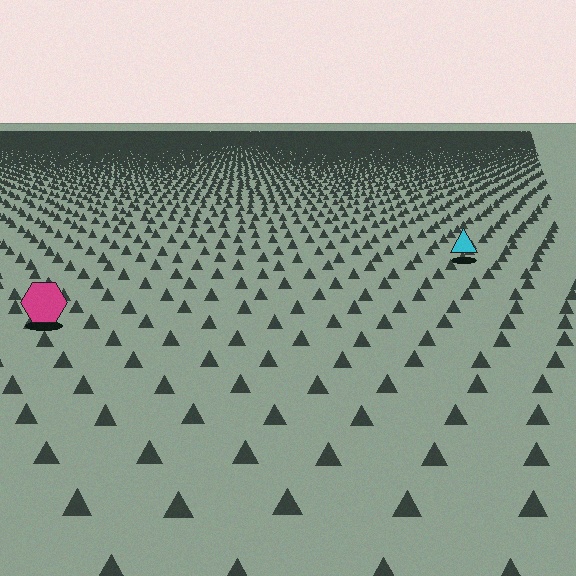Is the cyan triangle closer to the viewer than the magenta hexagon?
No. The magenta hexagon is closer — you can tell from the texture gradient: the ground texture is coarser near it.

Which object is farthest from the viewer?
The cyan triangle is farthest from the viewer. It appears smaller and the ground texture around it is denser.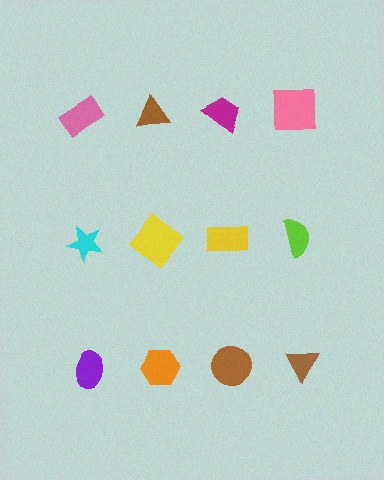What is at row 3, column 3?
A brown circle.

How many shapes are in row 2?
4 shapes.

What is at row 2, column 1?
A cyan star.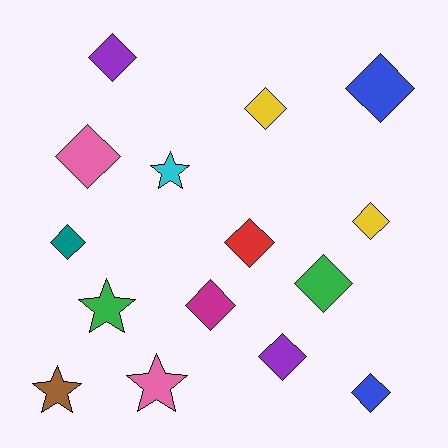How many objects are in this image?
There are 15 objects.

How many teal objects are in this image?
There is 1 teal object.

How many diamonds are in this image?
There are 11 diamonds.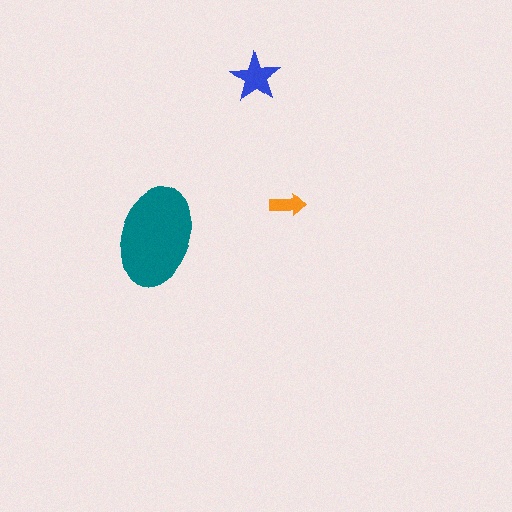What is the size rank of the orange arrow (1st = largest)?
3rd.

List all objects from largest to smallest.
The teal ellipse, the blue star, the orange arrow.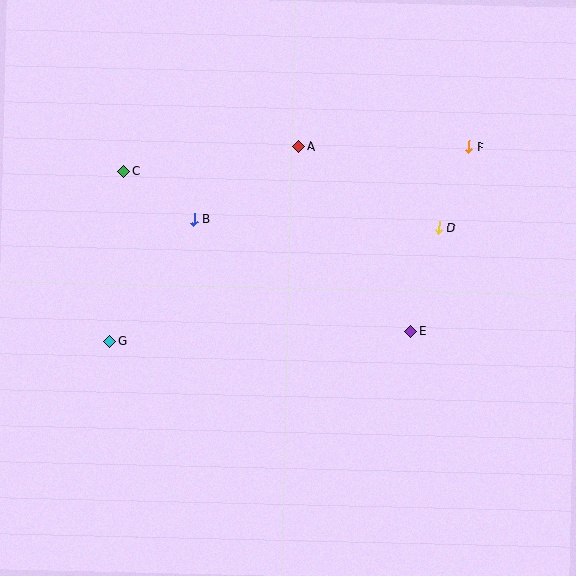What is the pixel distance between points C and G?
The distance between C and G is 170 pixels.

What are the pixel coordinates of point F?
Point F is at (469, 147).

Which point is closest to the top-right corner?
Point F is closest to the top-right corner.